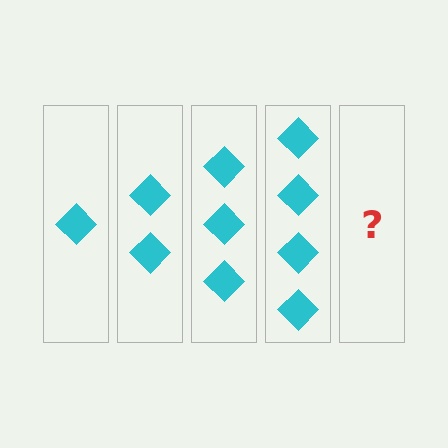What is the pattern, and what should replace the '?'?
The pattern is that each step adds one more diamond. The '?' should be 5 diamonds.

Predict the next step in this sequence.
The next step is 5 diamonds.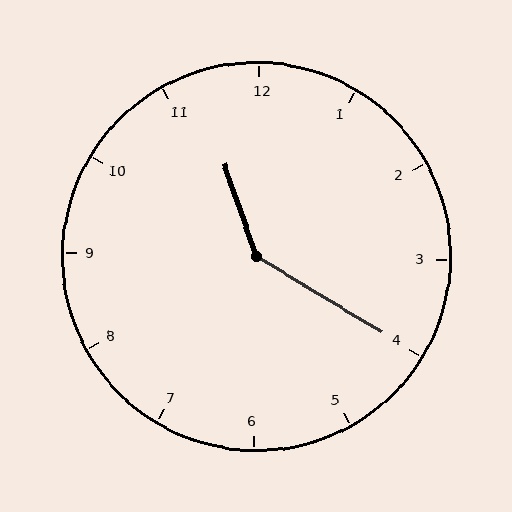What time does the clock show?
11:20.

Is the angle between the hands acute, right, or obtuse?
It is obtuse.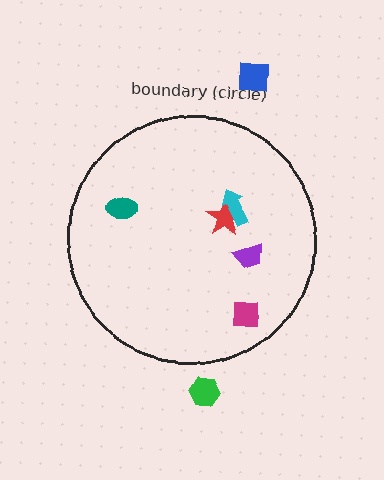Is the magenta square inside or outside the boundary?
Inside.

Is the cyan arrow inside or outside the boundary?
Inside.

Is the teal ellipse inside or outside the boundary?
Inside.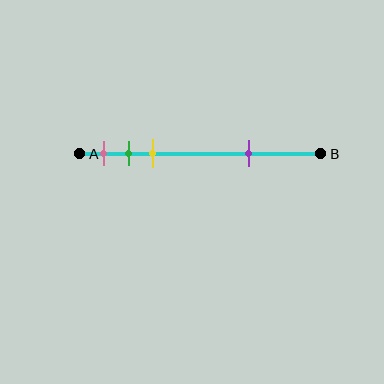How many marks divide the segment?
There are 4 marks dividing the segment.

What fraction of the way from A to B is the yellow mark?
The yellow mark is approximately 30% (0.3) of the way from A to B.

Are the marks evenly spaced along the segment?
No, the marks are not evenly spaced.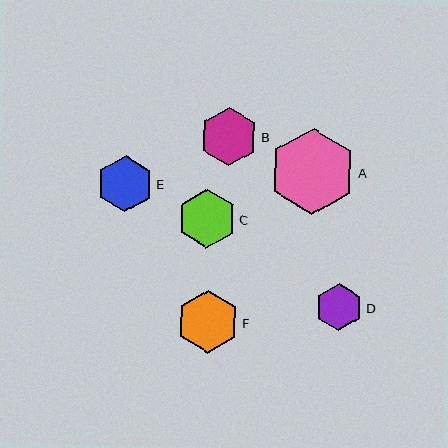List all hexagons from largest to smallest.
From largest to smallest: A, F, C, B, E, D.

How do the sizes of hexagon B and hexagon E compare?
Hexagon B and hexagon E are approximately the same size.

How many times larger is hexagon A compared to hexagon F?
Hexagon A is approximately 1.4 times the size of hexagon F.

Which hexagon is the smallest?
Hexagon D is the smallest with a size of approximately 47 pixels.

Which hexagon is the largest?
Hexagon A is the largest with a size of approximately 86 pixels.